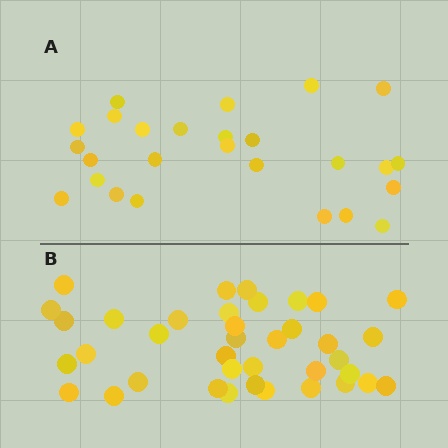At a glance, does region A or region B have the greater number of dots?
Region B (the bottom region) has more dots.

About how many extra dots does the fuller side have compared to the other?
Region B has roughly 12 or so more dots than region A.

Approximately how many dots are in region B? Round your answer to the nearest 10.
About 40 dots. (The exact count is 38, which rounds to 40.)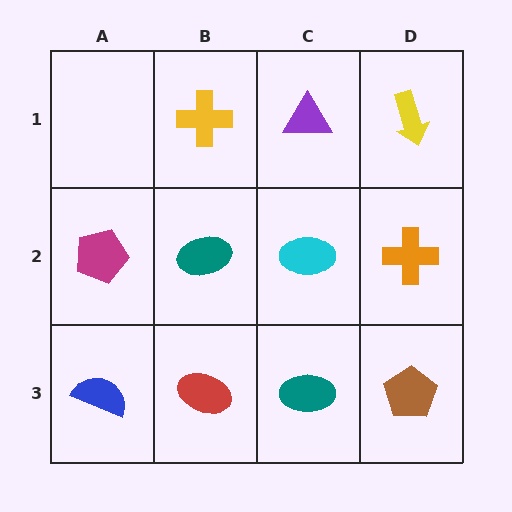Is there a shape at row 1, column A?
No, that cell is empty.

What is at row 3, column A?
A blue semicircle.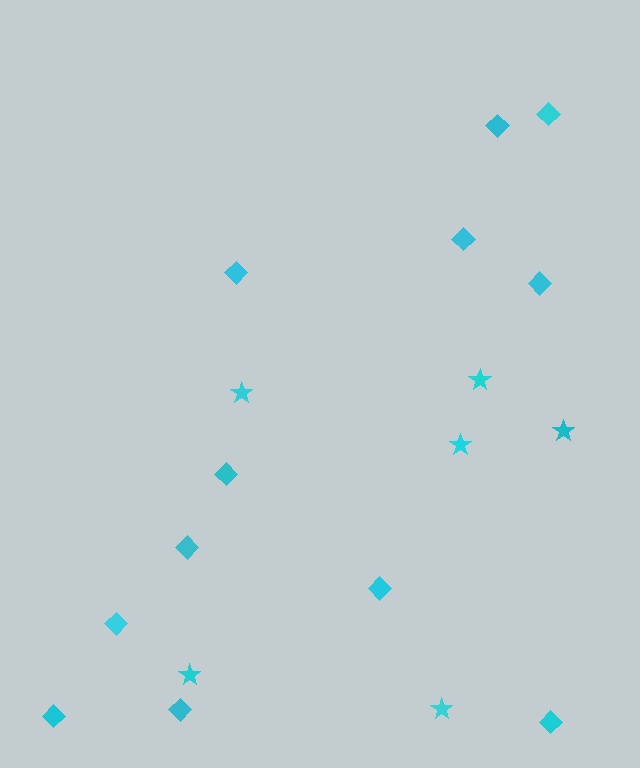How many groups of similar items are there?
There are 2 groups: one group of diamonds (12) and one group of stars (6).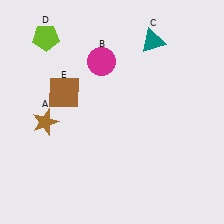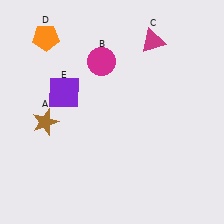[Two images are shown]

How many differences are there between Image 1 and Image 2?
There are 3 differences between the two images.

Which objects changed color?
C changed from teal to magenta. D changed from lime to orange. E changed from brown to purple.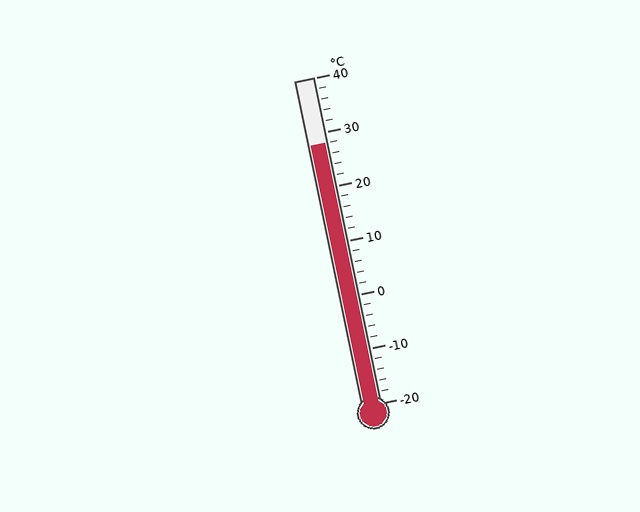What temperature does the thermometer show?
The thermometer shows approximately 28°C.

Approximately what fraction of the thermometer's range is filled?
The thermometer is filled to approximately 80% of its range.